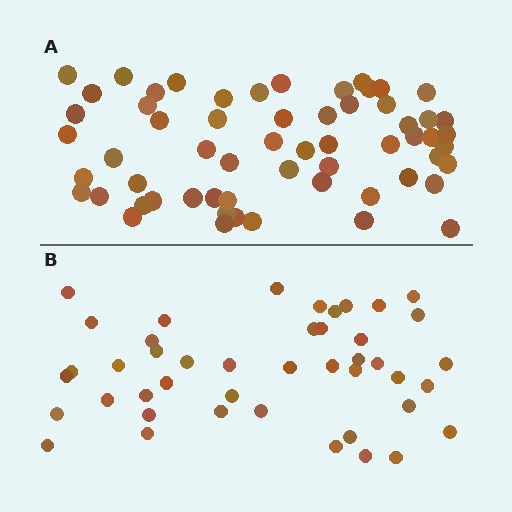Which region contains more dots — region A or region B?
Region A (the top region) has more dots.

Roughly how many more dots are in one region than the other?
Region A has approximately 15 more dots than region B.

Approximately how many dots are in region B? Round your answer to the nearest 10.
About 40 dots. (The exact count is 44, which rounds to 40.)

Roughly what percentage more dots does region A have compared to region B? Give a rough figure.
About 35% more.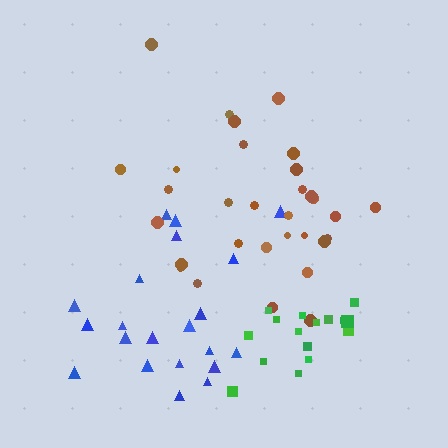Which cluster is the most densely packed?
Green.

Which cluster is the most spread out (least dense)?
Blue.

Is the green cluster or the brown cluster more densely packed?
Green.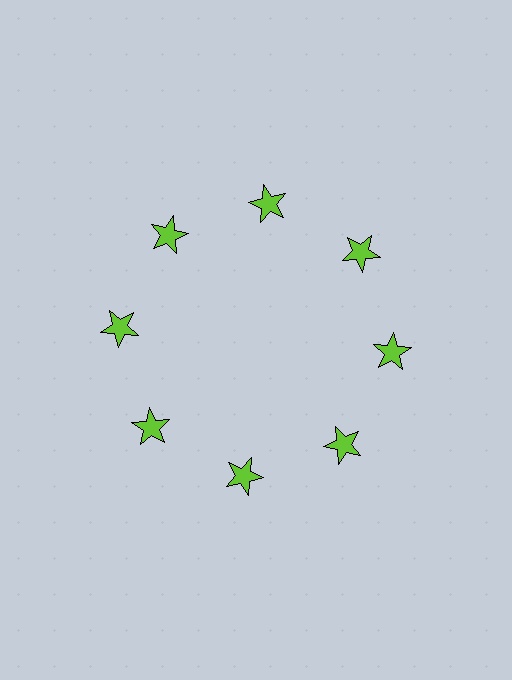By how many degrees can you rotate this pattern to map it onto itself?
The pattern maps onto itself every 45 degrees of rotation.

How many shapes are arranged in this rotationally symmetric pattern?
There are 8 shapes, arranged in 8 groups of 1.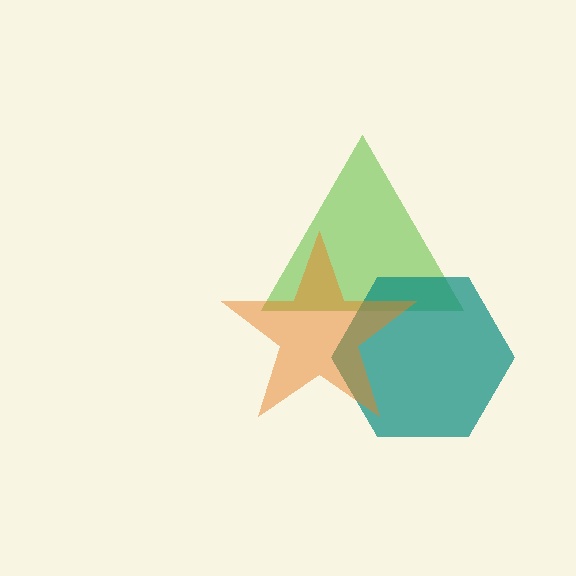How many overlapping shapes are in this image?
There are 3 overlapping shapes in the image.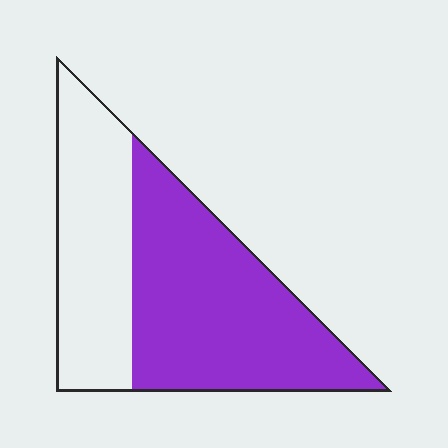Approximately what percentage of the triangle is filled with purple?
Approximately 60%.